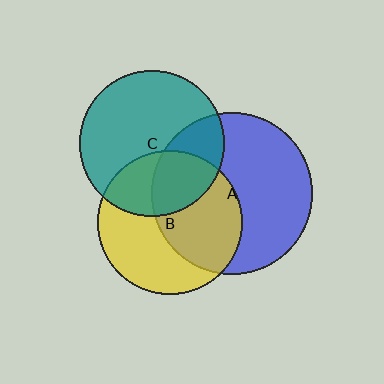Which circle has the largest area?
Circle A (blue).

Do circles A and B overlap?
Yes.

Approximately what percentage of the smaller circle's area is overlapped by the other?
Approximately 50%.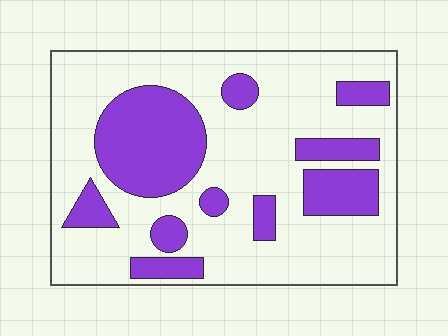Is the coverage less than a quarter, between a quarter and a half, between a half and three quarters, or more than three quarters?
Between a quarter and a half.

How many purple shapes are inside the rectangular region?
10.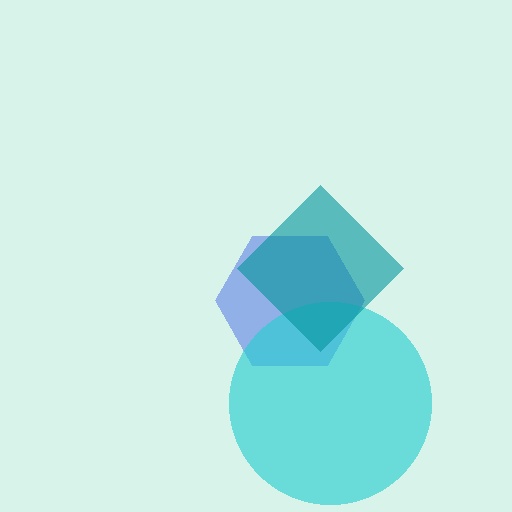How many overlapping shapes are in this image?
There are 3 overlapping shapes in the image.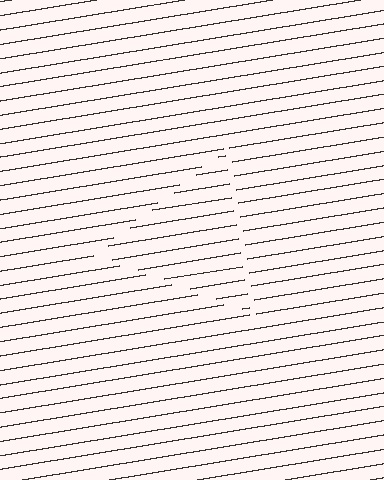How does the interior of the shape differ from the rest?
The interior of the shape contains the same grating, shifted by half a period — the contour is defined by the phase discontinuity where line-ends from the inner and outer gratings abut.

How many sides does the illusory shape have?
3 sides — the line-ends trace a triangle.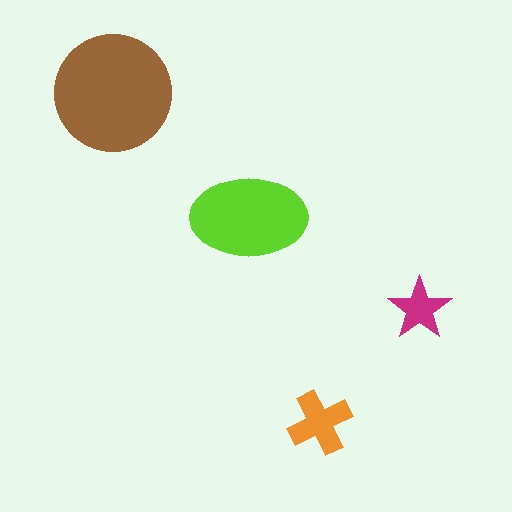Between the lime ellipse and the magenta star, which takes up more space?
The lime ellipse.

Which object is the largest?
The brown circle.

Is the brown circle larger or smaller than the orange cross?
Larger.